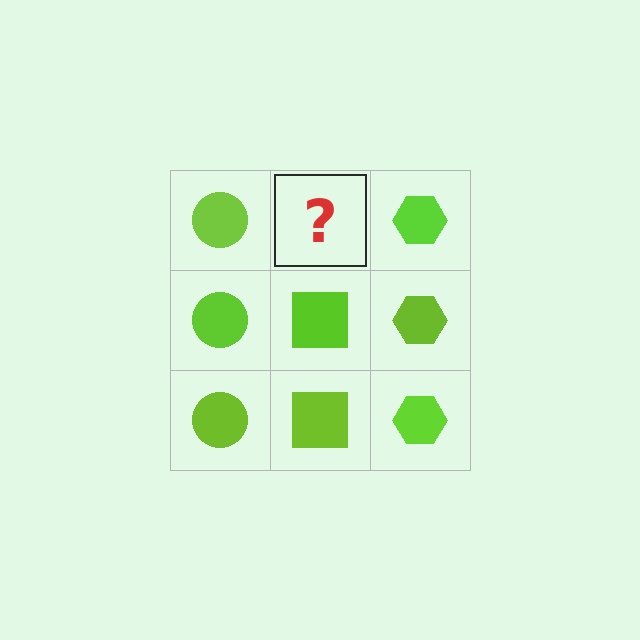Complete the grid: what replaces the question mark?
The question mark should be replaced with a lime square.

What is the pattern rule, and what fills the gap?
The rule is that each column has a consistent shape. The gap should be filled with a lime square.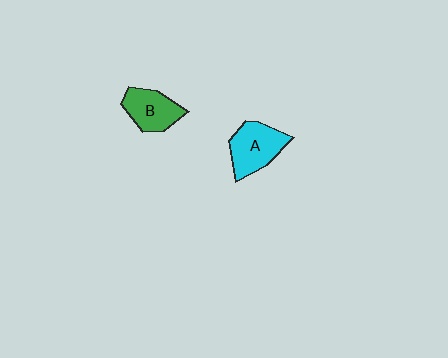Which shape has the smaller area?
Shape B (green).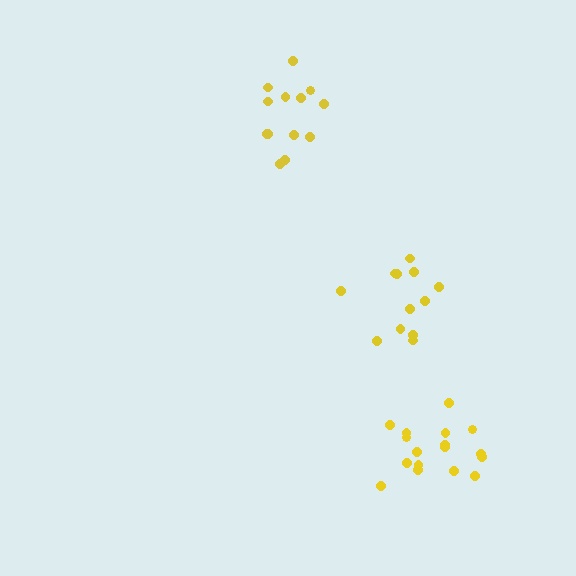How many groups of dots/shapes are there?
There are 3 groups.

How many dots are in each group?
Group 1: 17 dots, Group 2: 12 dots, Group 3: 13 dots (42 total).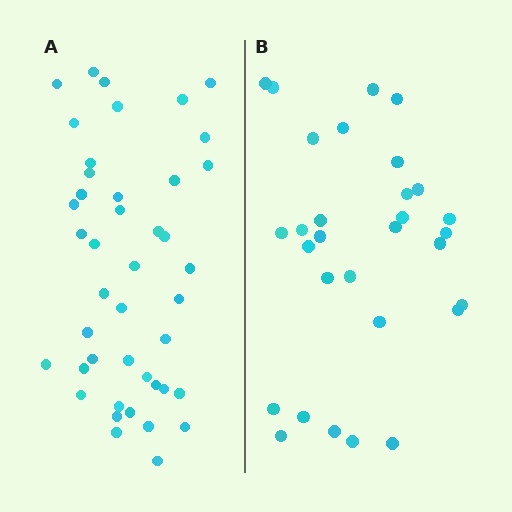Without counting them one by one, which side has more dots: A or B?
Region A (the left region) has more dots.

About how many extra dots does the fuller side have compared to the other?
Region A has approximately 15 more dots than region B.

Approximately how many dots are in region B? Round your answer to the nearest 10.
About 30 dots.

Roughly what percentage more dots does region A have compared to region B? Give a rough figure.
About 45% more.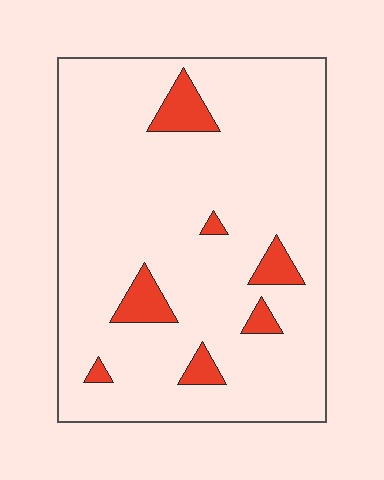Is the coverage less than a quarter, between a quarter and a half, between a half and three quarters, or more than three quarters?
Less than a quarter.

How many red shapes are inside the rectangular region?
7.